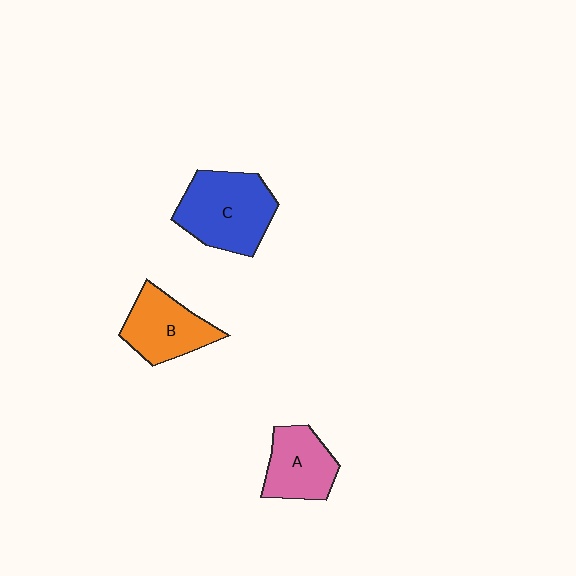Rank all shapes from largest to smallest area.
From largest to smallest: C (blue), B (orange), A (pink).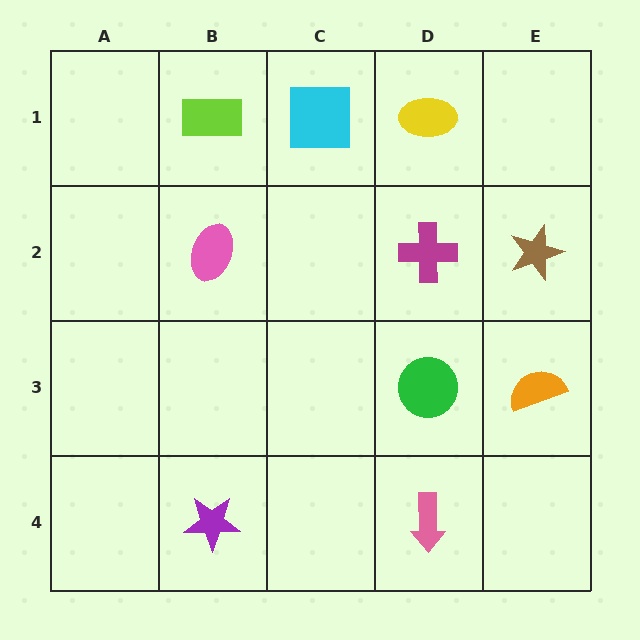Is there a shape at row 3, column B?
No, that cell is empty.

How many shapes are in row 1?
3 shapes.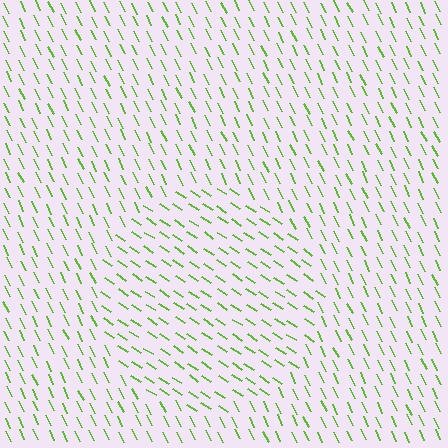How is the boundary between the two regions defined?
The boundary is defined purely by a change in line orientation (approximately 31 degrees difference). All lines are the same color and thickness.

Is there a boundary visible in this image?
Yes, there is a texture boundary formed by a change in line orientation.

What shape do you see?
I see a circle.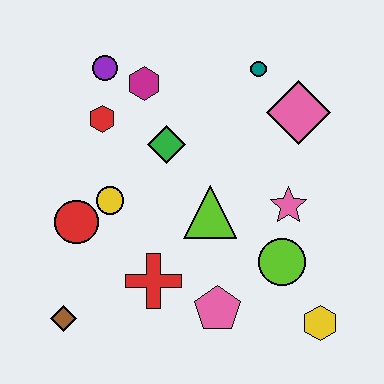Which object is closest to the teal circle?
The pink diamond is closest to the teal circle.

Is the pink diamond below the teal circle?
Yes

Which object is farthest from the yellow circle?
The yellow hexagon is farthest from the yellow circle.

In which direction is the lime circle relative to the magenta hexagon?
The lime circle is below the magenta hexagon.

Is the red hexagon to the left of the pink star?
Yes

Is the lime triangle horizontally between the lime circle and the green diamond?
Yes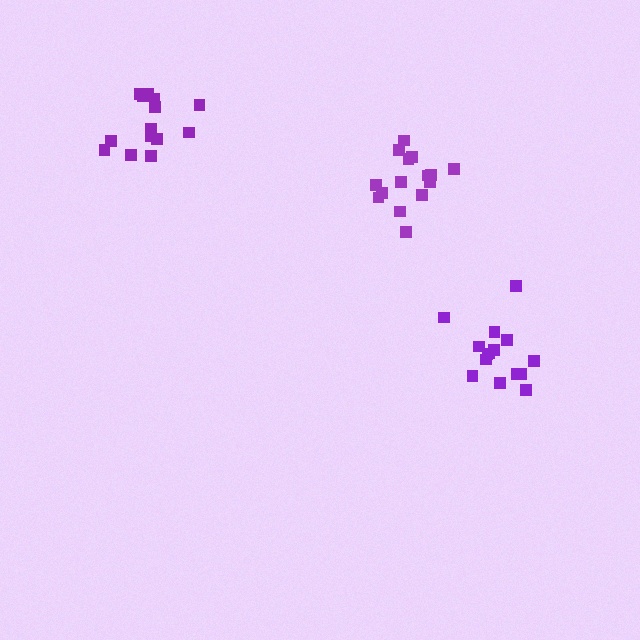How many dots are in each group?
Group 1: 14 dots, Group 2: 15 dots, Group 3: 15 dots (44 total).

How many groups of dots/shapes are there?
There are 3 groups.